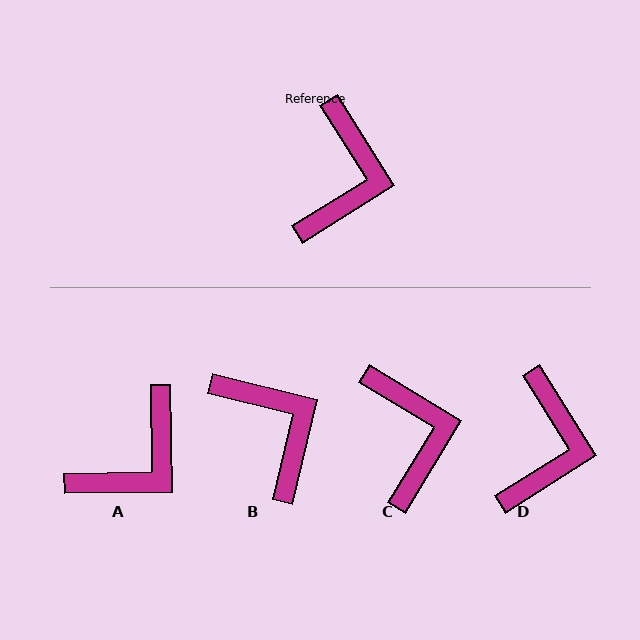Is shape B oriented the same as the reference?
No, it is off by about 44 degrees.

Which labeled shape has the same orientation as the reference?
D.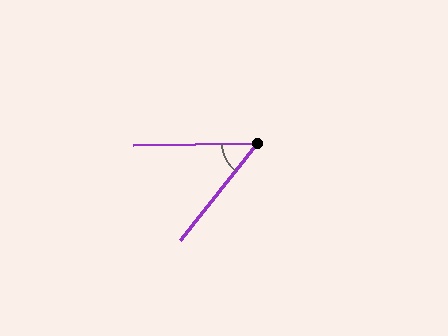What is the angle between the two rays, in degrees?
Approximately 50 degrees.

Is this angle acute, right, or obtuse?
It is acute.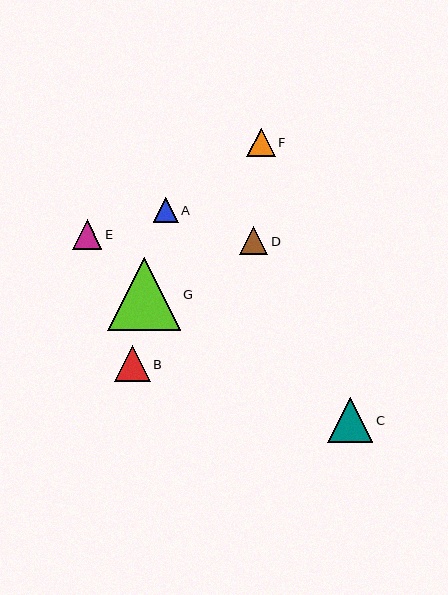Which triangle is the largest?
Triangle G is the largest with a size of approximately 73 pixels.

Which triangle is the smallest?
Triangle A is the smallest with a size of approximately 25 pixels.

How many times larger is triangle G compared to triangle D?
Triangle G is approximately 2.6 times the size of triangle D.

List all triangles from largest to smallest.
From largest to smallest: G, C, B, E, F, D, A.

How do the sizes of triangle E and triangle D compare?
Triangle E and triangle D are approximately the same size.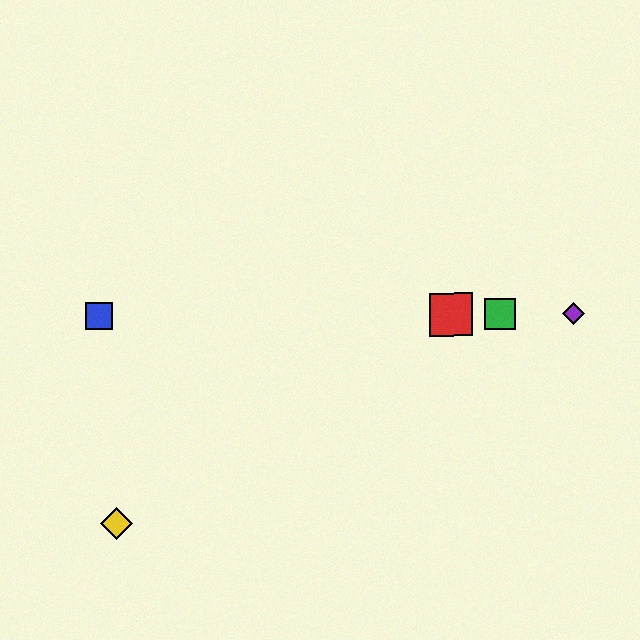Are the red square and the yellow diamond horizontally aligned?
No, the red square is at y≈314 and the yellow diamond is at y≈524.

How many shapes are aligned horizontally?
4 shapes (the red square, the blue square, the green square, the purple diamond) are aligned horizontally.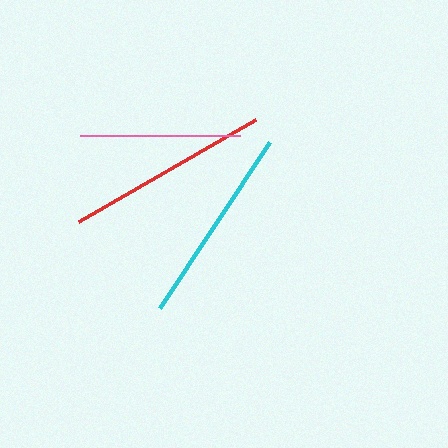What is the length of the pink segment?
The pink segment is approximately 160 pixels long.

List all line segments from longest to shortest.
From longest to shortest: red, cyan, pink.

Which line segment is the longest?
The red line is the longest at approximately 204 pixels.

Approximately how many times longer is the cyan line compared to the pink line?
The cyan line is approximately 1.2 times the length of the pink line.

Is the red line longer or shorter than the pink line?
The red line is longer than the pink line.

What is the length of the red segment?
The red segment is approximately 204 pixels long.